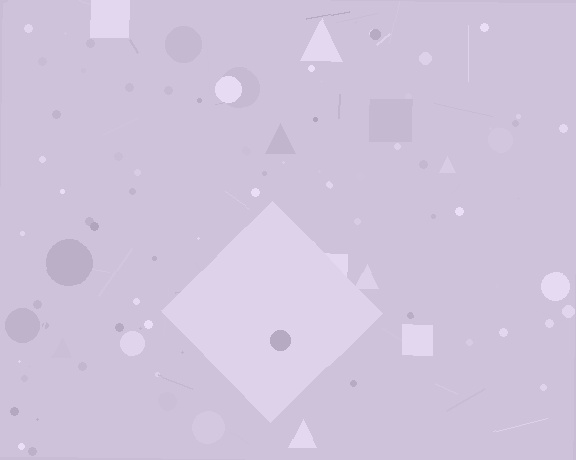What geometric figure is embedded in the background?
A diamond is embedded in the background.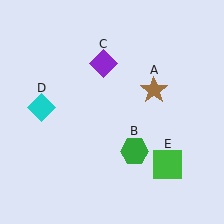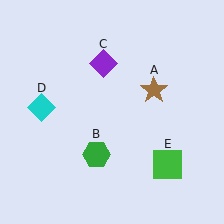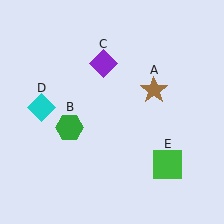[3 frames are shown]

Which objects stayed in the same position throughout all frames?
Brown star (object A) and purple diamond (object C) and cyan diamond (object D) and green square (object E) remained stationary.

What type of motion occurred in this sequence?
The green hexagon (object B) rotated clockwise around the center of the scene.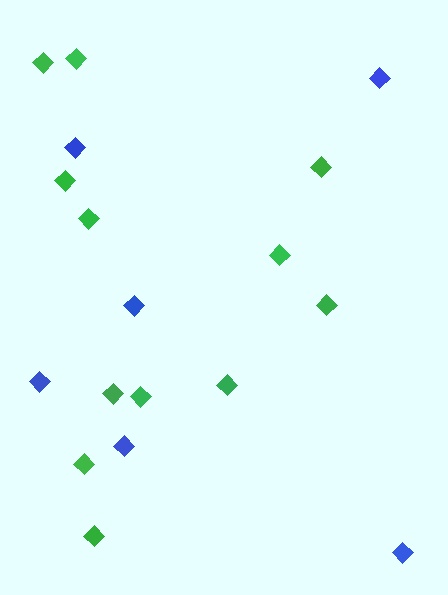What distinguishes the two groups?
There are 2 groups: one group of green diamonds (12) and one group of blue diamonds (6).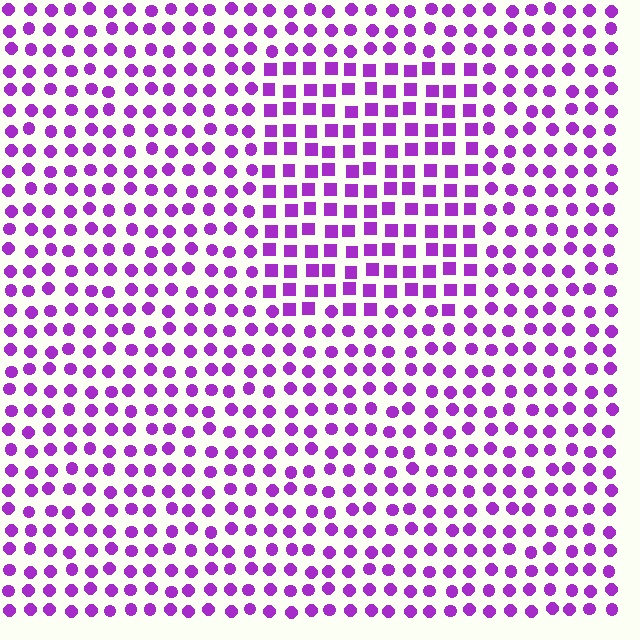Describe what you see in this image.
The image is filled with small purple elements arranged in a uniform grid. A rectangle-shaped region contains squares, while the surrounding area contains circles. The boundary is defined purely by the change in element shape.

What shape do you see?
I see a rectangle.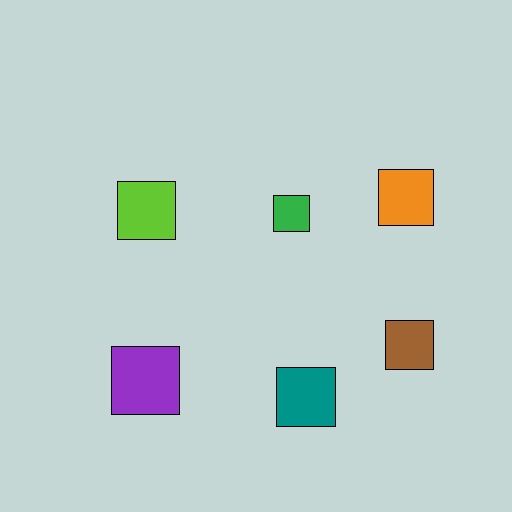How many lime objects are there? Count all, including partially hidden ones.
There is 1 lime object.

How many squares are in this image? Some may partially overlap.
There are 6 squares.